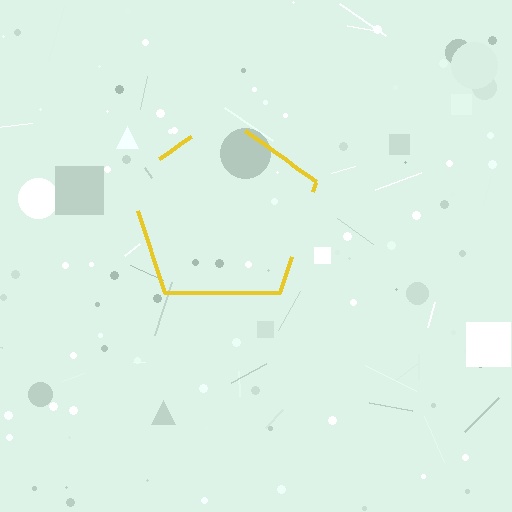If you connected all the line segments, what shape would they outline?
They would outline a pentagon.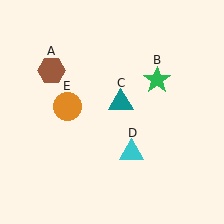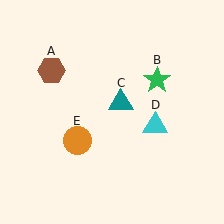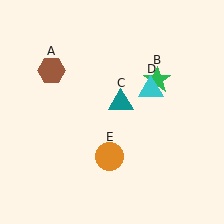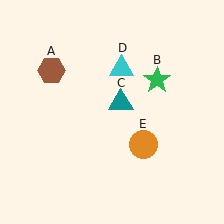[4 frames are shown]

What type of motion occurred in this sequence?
The cyan triangle (object D), orange circle (object E) rotated counterclockwise around the center of the scene.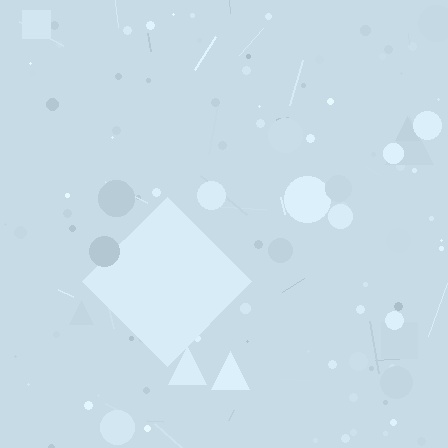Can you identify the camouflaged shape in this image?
The camouflaged shape is a diamond.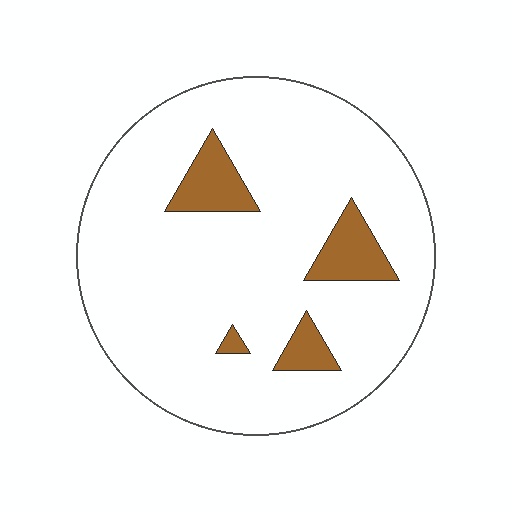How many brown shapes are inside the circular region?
4.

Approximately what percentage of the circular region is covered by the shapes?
Approximately 10%.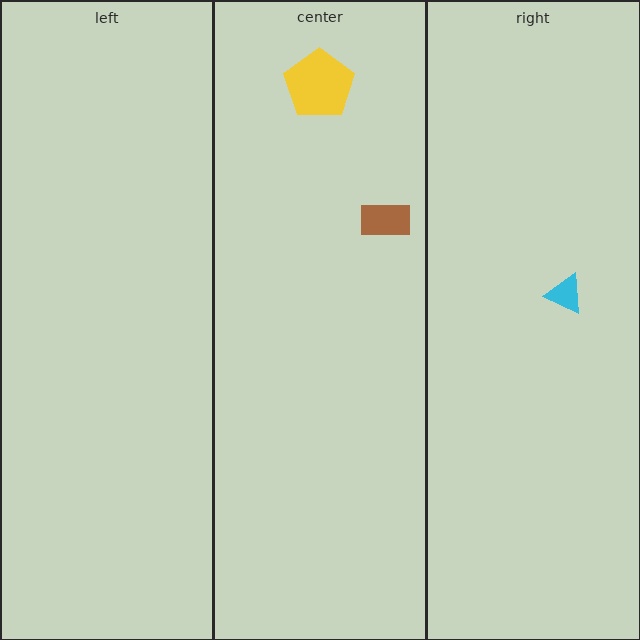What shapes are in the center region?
The yellow pentagon, the brown rectangle.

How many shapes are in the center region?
2.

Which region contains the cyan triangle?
The right region.